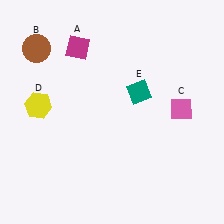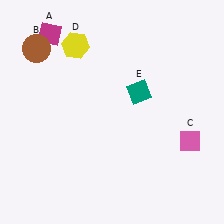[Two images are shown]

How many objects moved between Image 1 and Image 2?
3 objects moved between the two images.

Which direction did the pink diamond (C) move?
The pink diamond (C) moved down.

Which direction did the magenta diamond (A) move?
The magenta diamond (A) moved left.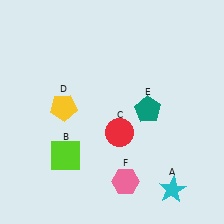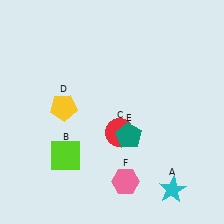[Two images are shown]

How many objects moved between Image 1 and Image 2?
1 object moved between the two images.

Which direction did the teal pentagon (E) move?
The teal pentagon (E) moved down.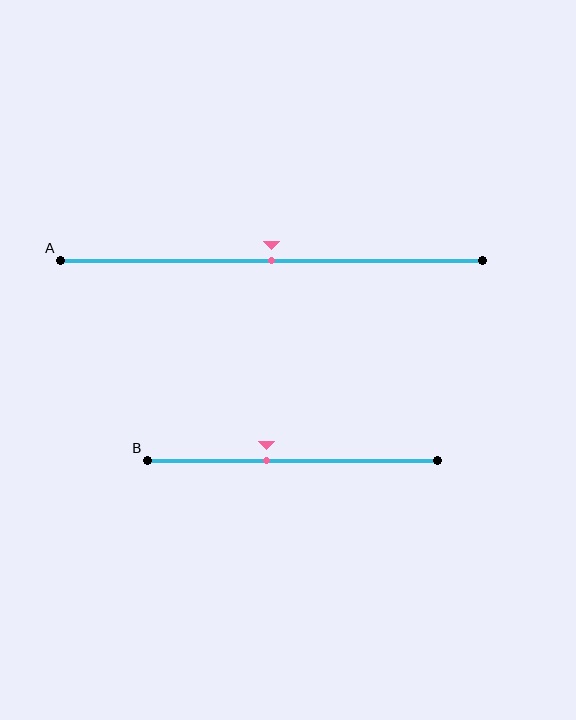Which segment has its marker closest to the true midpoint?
Segment A has its marker closest to the true midpoint.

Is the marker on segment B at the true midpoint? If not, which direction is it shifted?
No, the marker on segment B is shifted to the left by about 9% of the segment length.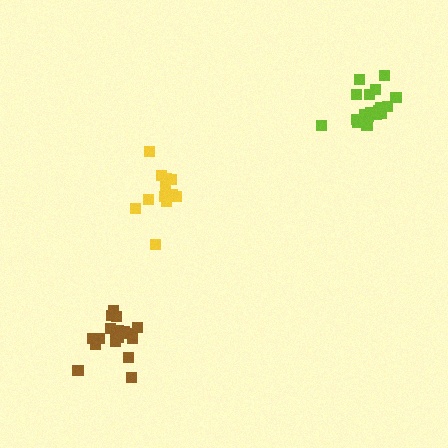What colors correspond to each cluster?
The clusters are colored: yellow, brown, lime.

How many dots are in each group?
Group 1: 12 dots, Group 2: 18 dots, Group 3: 18 dots (48 total).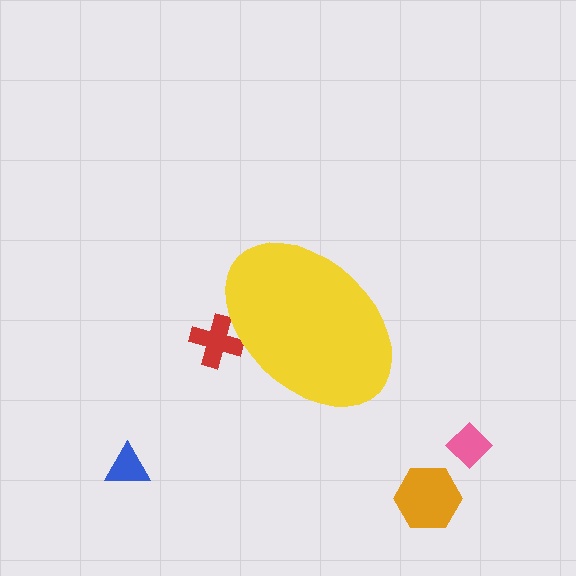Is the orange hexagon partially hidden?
No, the orange hexagon is fully visible.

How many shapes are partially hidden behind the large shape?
1 shape is partially hidden.